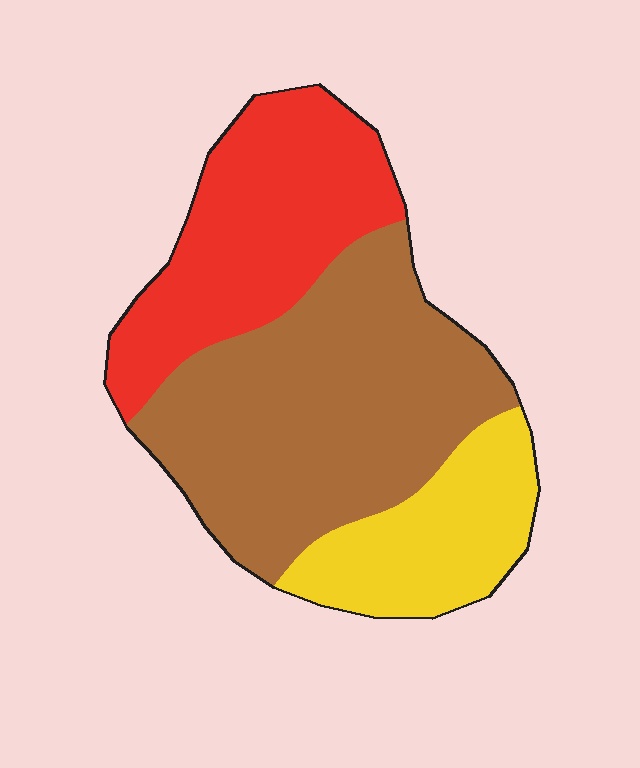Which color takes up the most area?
Brown, at roughly 50%.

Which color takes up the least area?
Yellow, at roughly 20%.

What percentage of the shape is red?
Red covers 31% of the shape.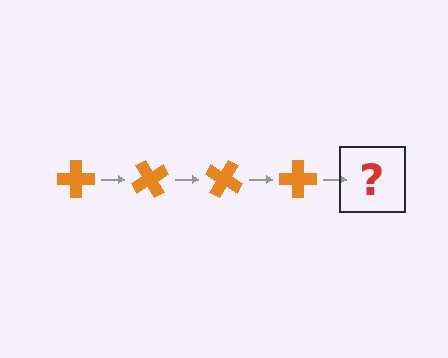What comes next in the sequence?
The next element should be an orange cross rotated 240 degrees.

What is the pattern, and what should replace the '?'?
The pattern is that the cross rotates 60 degrees each step. The '?' should be an orange cross rotated 240 degrees.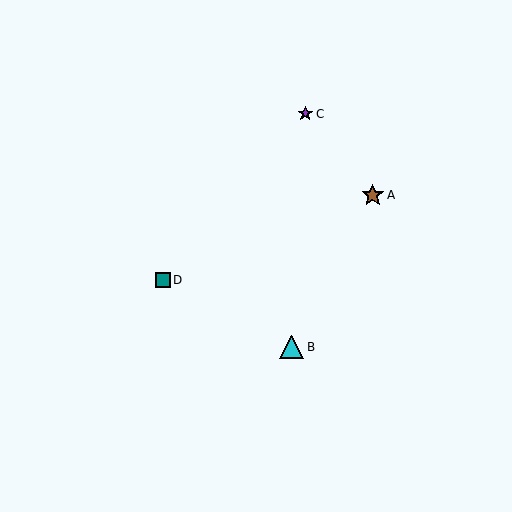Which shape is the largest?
The cyan triangle (labeled B) is the largest.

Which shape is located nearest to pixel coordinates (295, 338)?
The cyan triangle (labeled B) at (292, 347) is nearest to that location.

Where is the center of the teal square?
The center of the teal square is at (163, 280).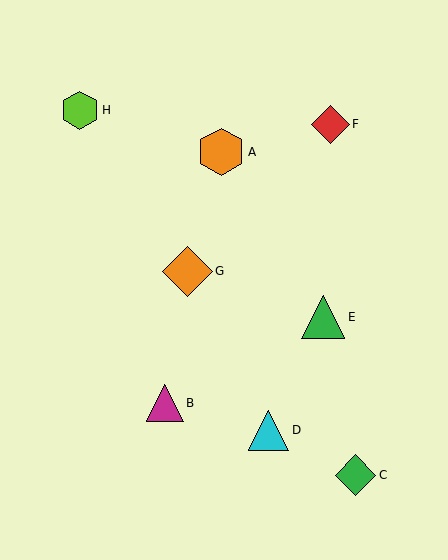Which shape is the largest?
The orange diamond (labeled G) is the largest.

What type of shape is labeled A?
Shape A is an orange hexagon.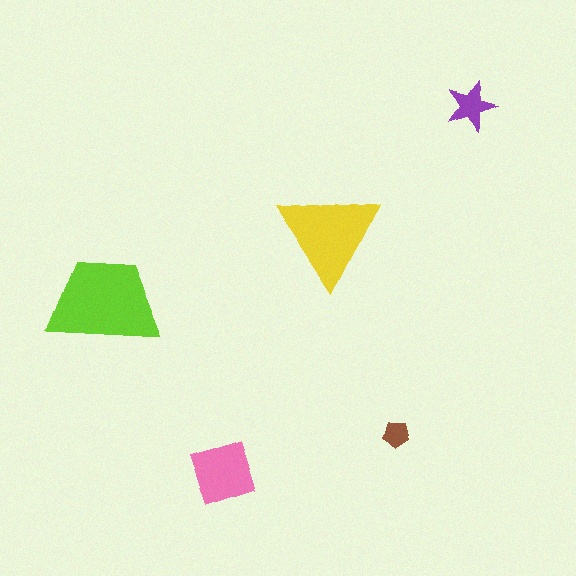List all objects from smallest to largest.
The brown pentagon, the purple star, the pink diamond, the yellow triangle, the lime trapezoid.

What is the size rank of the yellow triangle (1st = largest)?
2nd.